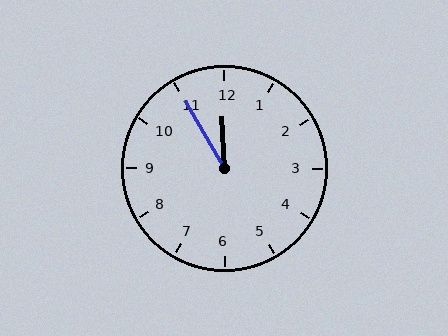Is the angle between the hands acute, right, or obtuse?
It is acute.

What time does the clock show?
11:55.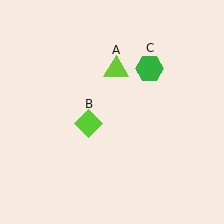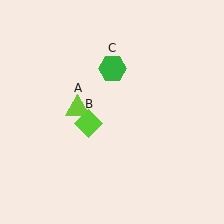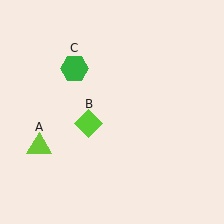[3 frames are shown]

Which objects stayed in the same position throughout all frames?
Lime diamond (object B) remained stationary.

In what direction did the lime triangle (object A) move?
The lime triangle (object A) moved down and to the left.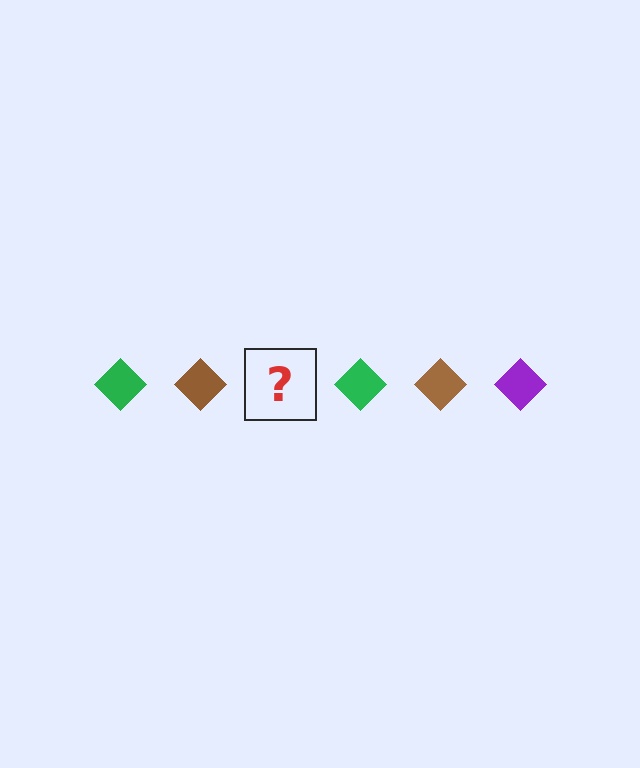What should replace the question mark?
The question mark should be replaced with a purple diamond.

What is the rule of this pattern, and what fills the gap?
The rule is that the pattern cycles through green, brown, purple diamonds. The gap should be filled with a purple diamond.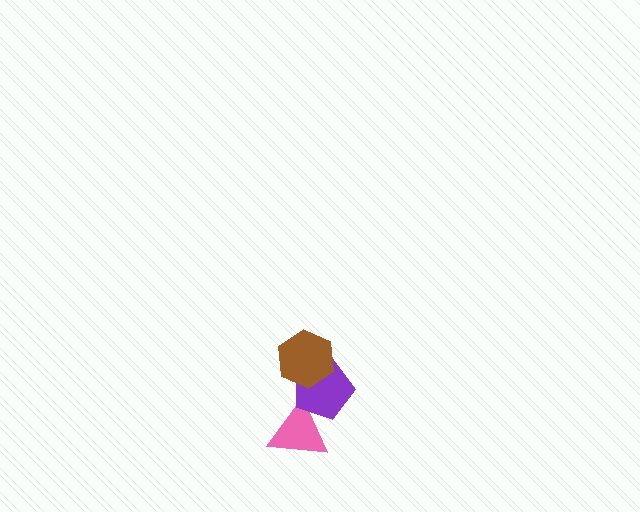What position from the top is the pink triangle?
The pink triangle is 3rd from the top.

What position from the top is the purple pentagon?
The purple pentagon is 2nd from the top.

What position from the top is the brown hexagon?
The brown hexagon is 1st from the top.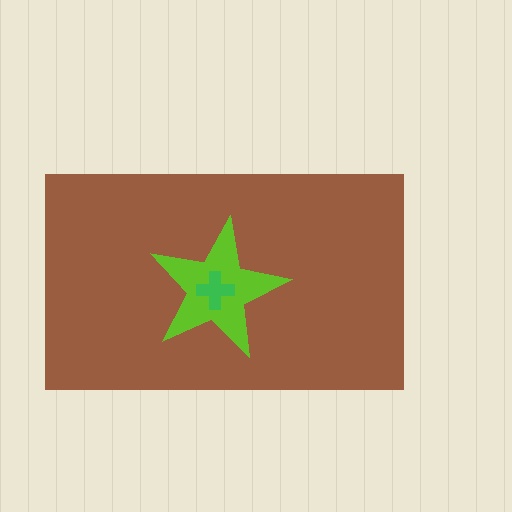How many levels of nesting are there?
3.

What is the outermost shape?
The brown rectangle.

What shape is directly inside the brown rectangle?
The lime star.